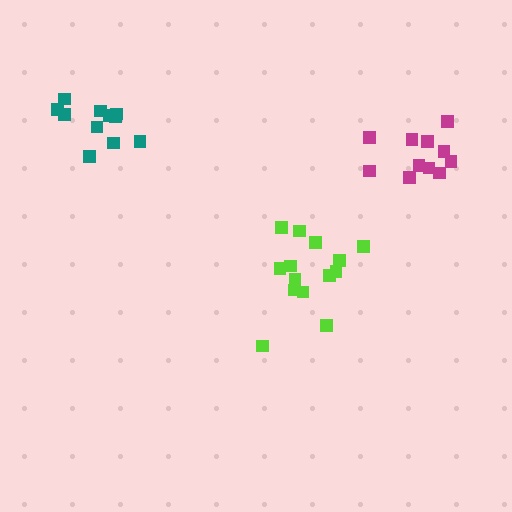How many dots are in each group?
Group 1: 11 dots, Group 2: 11 dots, Group 3: 14 dots (36 total).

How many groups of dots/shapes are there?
There are 3 groups.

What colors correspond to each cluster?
The clusters are colored: magenta, teal, lime.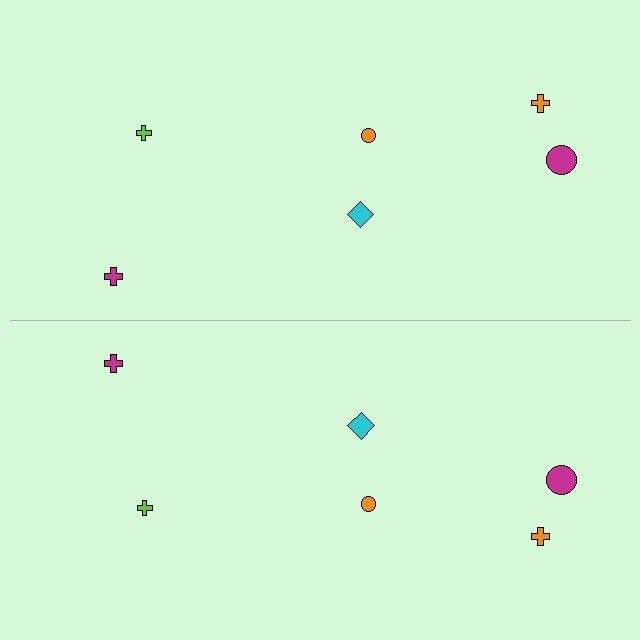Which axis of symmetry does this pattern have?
The pattern has a horizontal axis of symmetry running through the center of the image.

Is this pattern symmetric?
Yes, this pattern has bilateral (reflection) symmetry.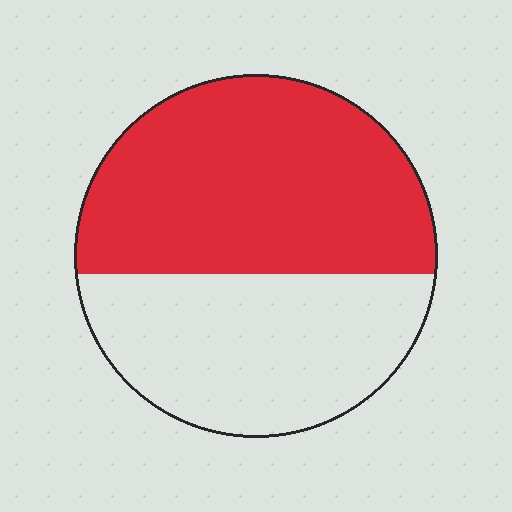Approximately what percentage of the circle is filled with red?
Approximately 55%.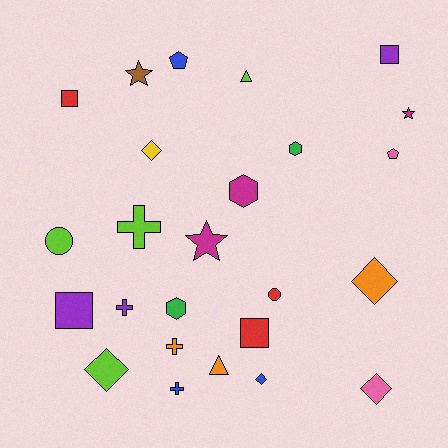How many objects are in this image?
There are 25 objects.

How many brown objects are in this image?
There is 1 brown object.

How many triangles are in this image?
There are 2 triangles.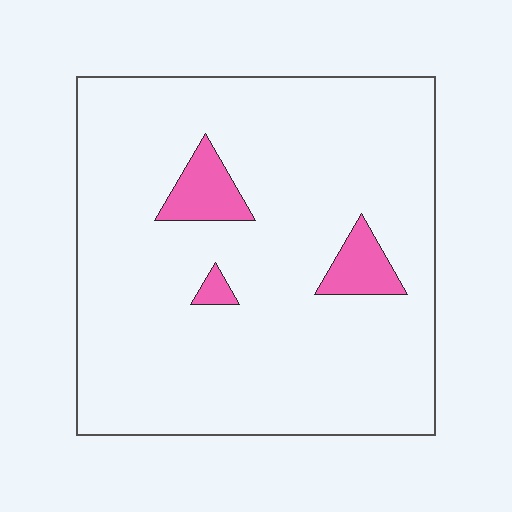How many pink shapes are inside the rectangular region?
3.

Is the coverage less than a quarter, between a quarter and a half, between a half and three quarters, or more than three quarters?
Less than a quarter.